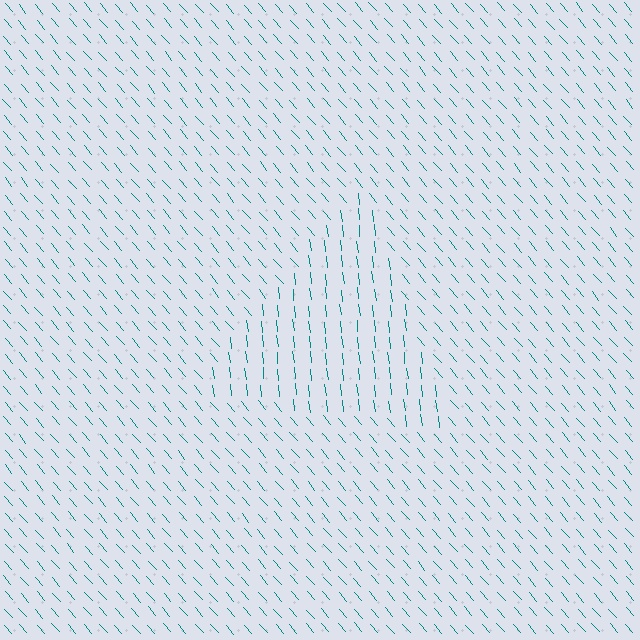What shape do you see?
I see a triangle.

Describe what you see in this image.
The image is filled with small teal line segments. A triangle region in the image has lines oriented differently from the surrounding lines, creating a visible texture boundary.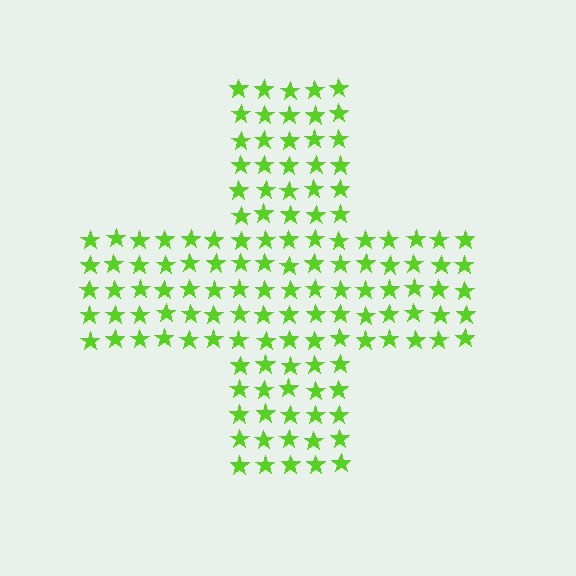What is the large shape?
The large shape is a cross.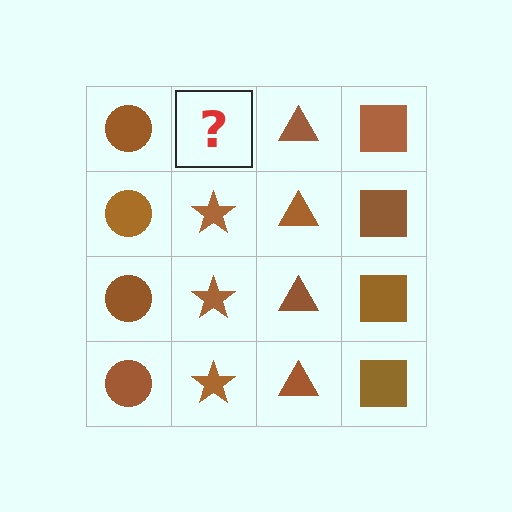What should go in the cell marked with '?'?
The missing cell should contain a brown star.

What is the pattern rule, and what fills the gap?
The rule is that each column has a consistent shape. The gap should be filled with a brown star.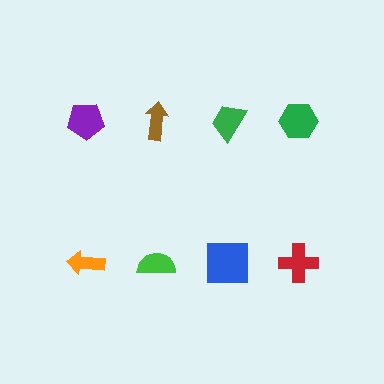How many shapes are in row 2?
4 shapes.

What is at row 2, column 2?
A green semicircle.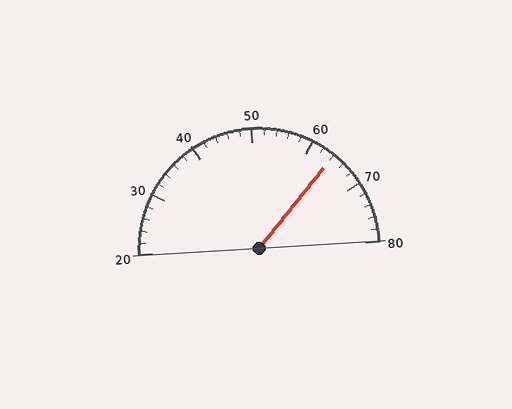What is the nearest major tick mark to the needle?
The nearest major tick mark is 60.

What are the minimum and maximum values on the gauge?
The gauge ranges from 20 to 80.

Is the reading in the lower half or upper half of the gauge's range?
The reading is in the upper half of the range (20 to 80).